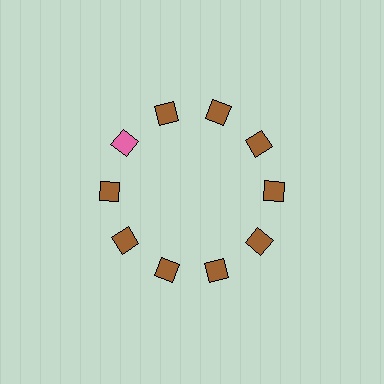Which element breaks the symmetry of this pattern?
The pink diamond at roughly the 10 o'clock position breaks the symmetry. All other shapes are brown diamonds.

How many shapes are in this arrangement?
There are 10 shapes arranged in a ring pattern.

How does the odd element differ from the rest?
It has a different color: pink instead of brown.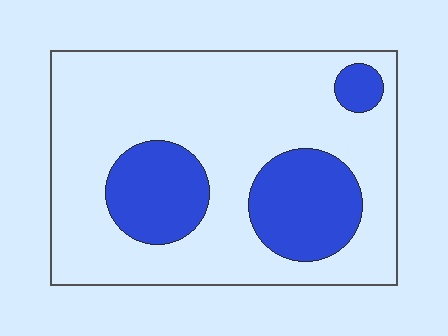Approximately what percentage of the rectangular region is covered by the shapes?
Approximately 25%.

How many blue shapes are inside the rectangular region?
3.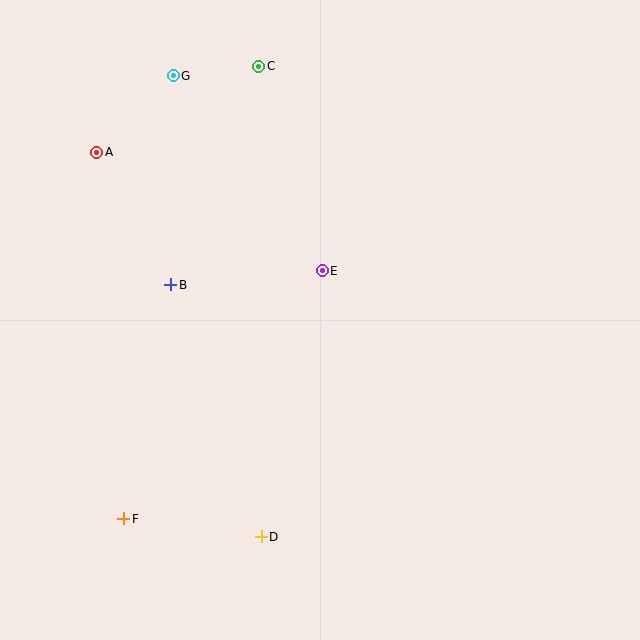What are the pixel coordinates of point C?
Point C is at (259, 66).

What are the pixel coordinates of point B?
Point B is at (171, 285).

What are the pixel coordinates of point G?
Point G is at (173, 76).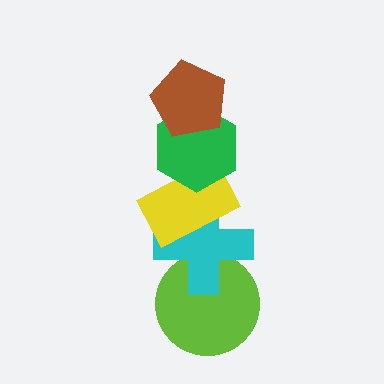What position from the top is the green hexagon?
The green hexagon is 2nd from the top.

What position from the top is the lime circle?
The lime circle is 5th from the top.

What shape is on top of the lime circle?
The cyan cross is on top of the lime circle.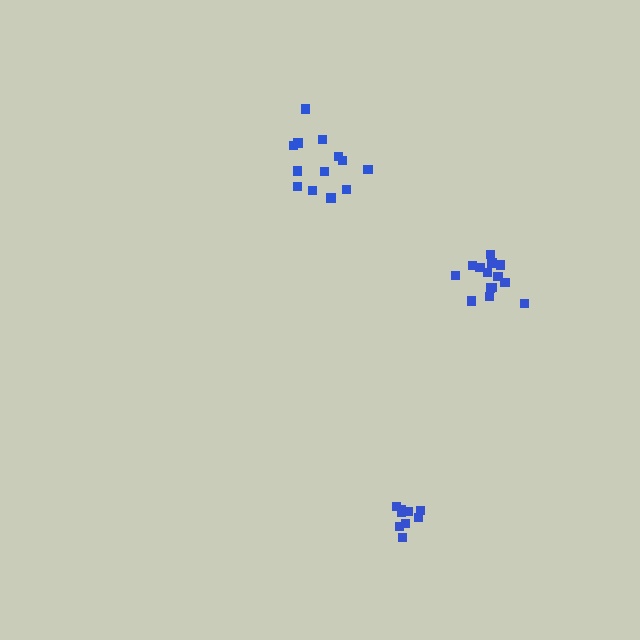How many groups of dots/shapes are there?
There are 3 groups.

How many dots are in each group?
Group 1: 13 dots, Group 2: 9 dots, Group 3: 14 dots (36 total).